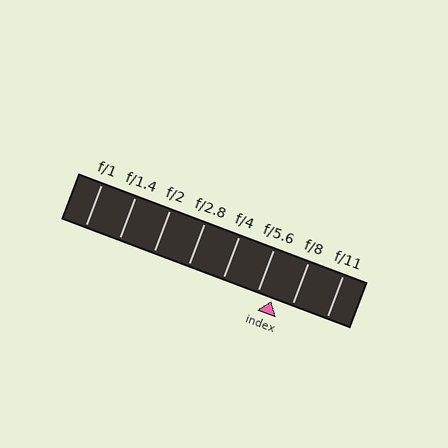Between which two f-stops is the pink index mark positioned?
The index mark is between f/5.6 and f/8.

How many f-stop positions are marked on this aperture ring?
There are 8 f-stop positions marked.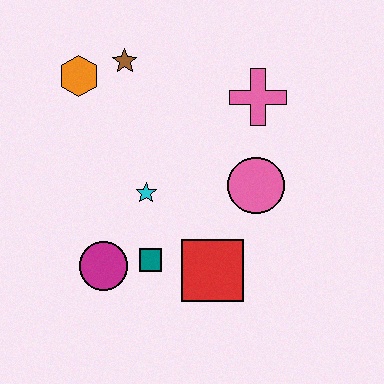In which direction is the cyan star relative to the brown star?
The cyan star is below the brown star.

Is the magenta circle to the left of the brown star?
Yes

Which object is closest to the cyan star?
The teal square is closest to the cyan star.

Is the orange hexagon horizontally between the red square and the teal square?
No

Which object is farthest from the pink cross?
The magenta circle is farthest from the pink cross.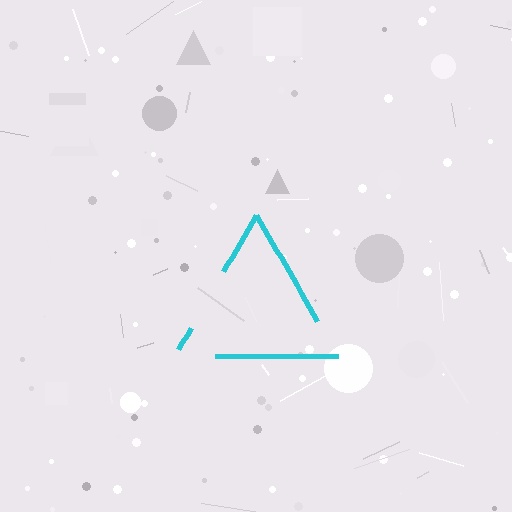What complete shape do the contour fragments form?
The contour fragments form a triangle.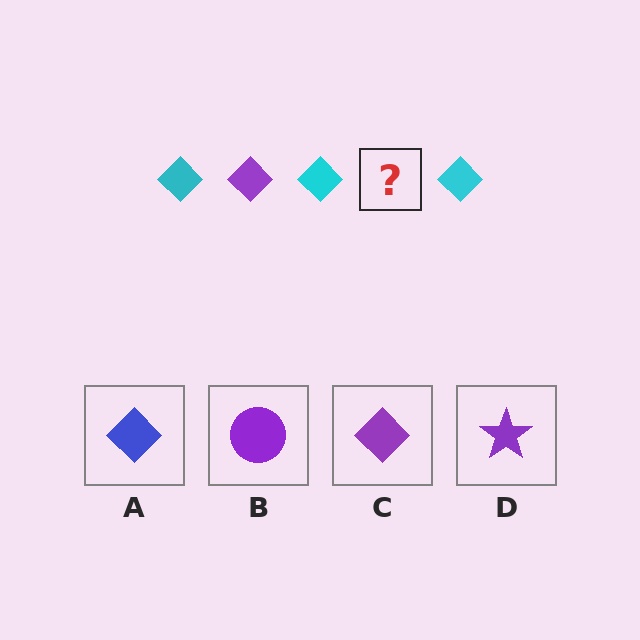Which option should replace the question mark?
Option C.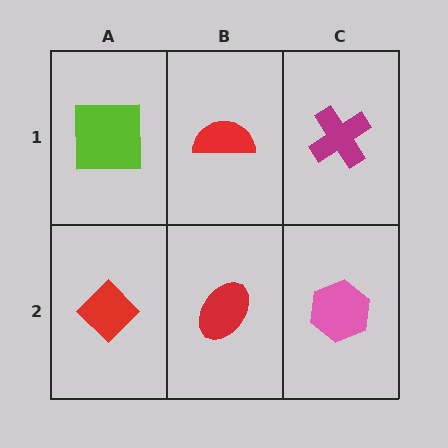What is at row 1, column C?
A magenta cross.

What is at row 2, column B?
A red ellipse.